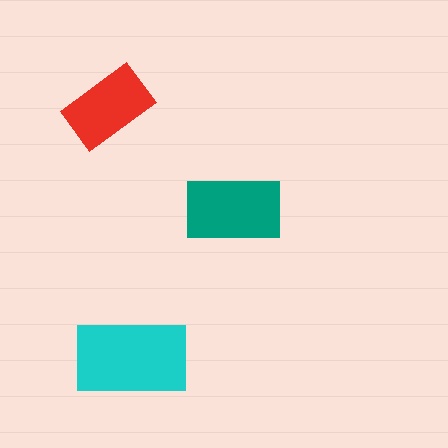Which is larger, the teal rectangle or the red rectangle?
The teal one.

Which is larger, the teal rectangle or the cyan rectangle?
The cyan one.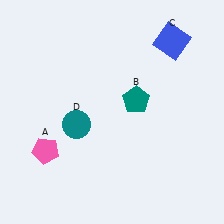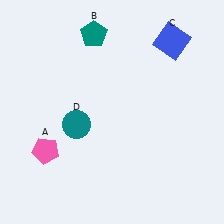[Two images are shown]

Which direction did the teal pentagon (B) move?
The teal pentagon (B) moved up.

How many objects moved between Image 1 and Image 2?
1 object moved between the two images.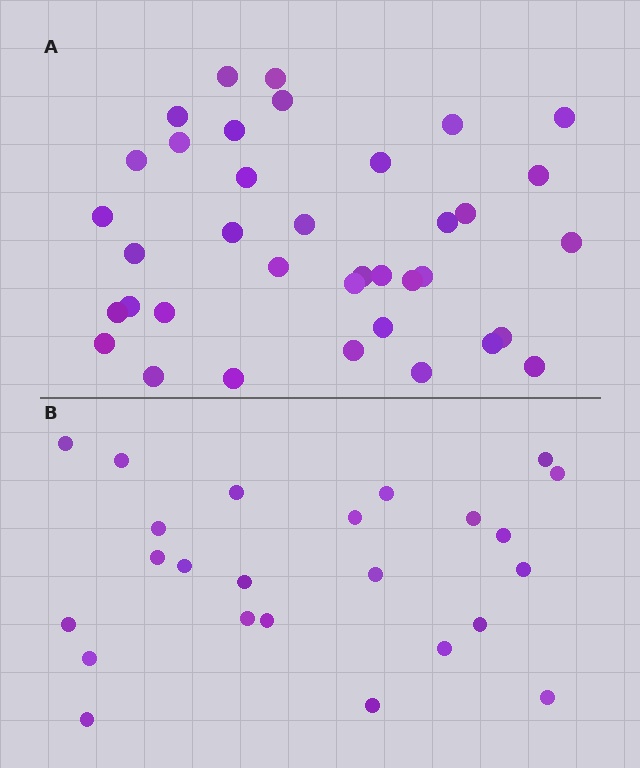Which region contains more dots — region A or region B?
Region A (the top region) has more dots.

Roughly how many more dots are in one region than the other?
Region A has approximately 15 more dots than region B.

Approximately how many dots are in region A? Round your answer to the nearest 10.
About 40 dots. (The exact count is 37, which rounds to 40.)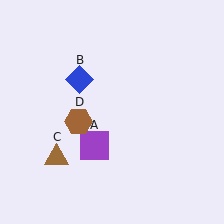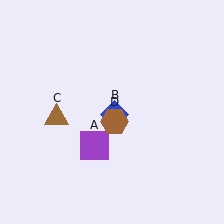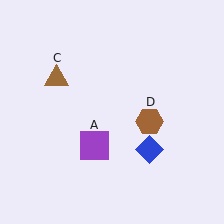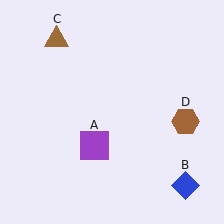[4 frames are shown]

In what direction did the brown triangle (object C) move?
The brown triangle (object C) moved up.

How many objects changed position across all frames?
3 objects changed position: blue diamond (object B), brown triangle (object C), brown hexagon (object D).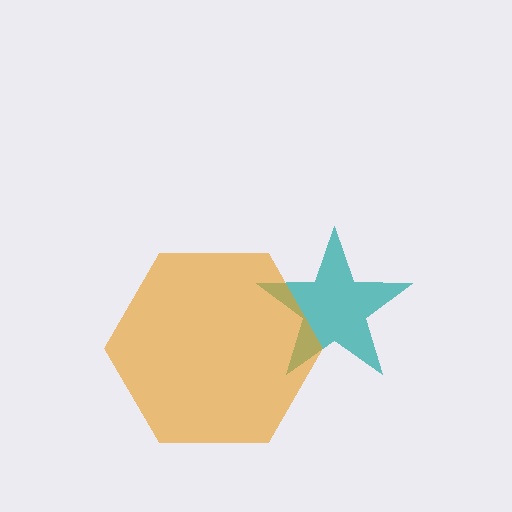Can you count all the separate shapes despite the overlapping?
Yes, there are 2 separate shapes.